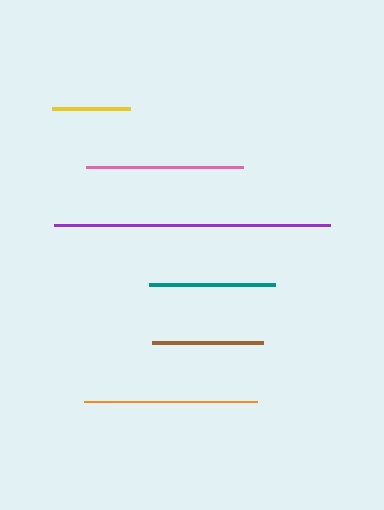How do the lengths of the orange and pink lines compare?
The orange and pink lines are approximately the same length.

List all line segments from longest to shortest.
From longest to shortest: purple, orange, pink, teal, brown, yellow.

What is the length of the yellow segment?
The yellow segment is approximately 78 pixels long.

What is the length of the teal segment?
The teal segment is approximately 127 pixels long.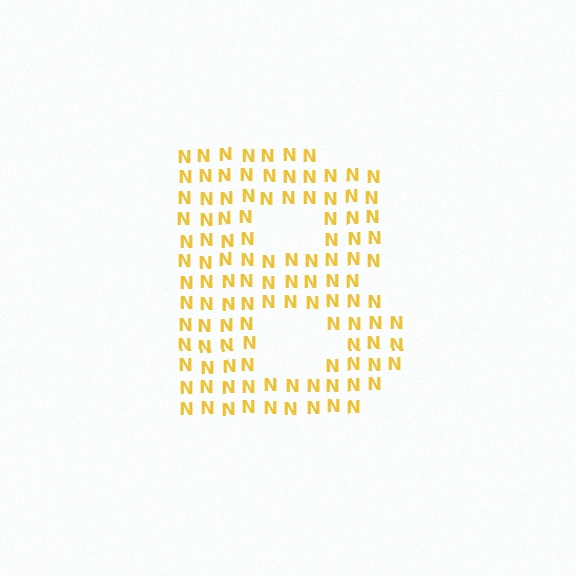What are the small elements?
The small elements are letter N's.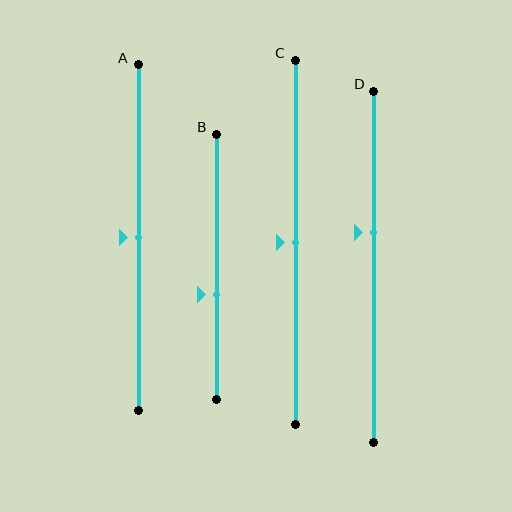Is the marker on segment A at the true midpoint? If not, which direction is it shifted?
Yes, the marker on segment A is at the true midpoint.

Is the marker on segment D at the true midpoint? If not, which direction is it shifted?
No, the marker on segment D is shifted upward by about 10% of the segment length.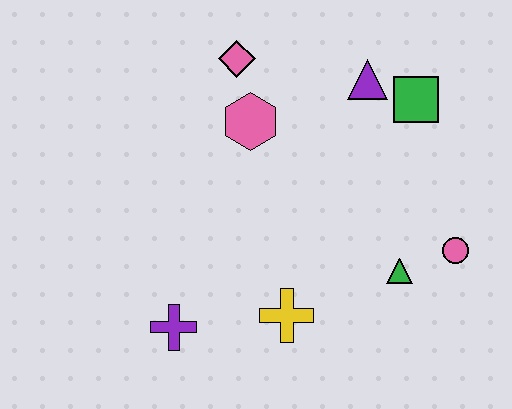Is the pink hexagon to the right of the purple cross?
Yes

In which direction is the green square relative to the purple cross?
The green square is to the right of the purple cross.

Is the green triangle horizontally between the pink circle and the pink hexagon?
Yes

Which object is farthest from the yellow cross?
The pink diamond is farthest from the yellow cross.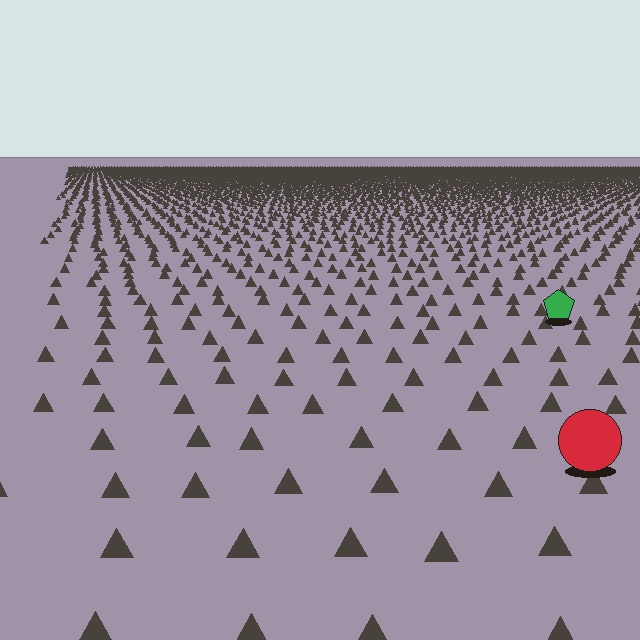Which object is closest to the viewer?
The red circle is closest. The texture marks near it are larger and more spread out.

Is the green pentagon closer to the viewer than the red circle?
No. The red circle is closer — you can tell from the texture gradient: the ground texture is coarser near it.